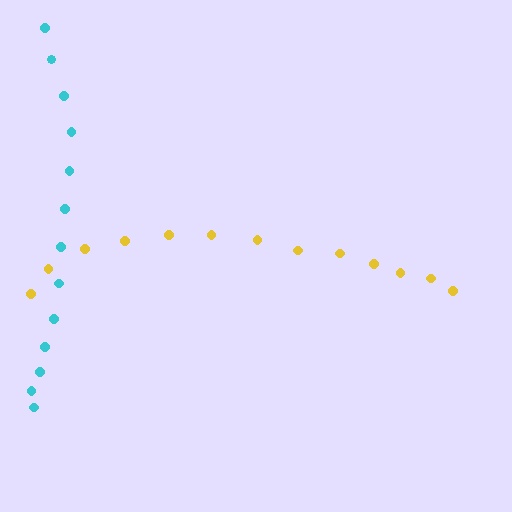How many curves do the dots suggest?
There are 2 distinct paths.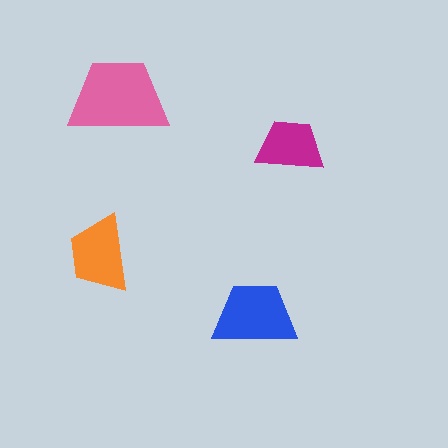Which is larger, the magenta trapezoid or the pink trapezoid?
The pink one.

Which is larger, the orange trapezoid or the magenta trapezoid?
The orange one.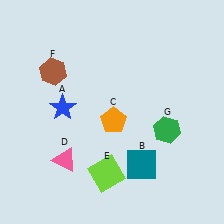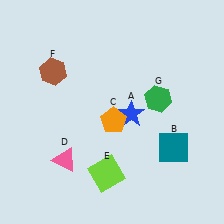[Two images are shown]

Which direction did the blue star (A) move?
The blue star (A) moved right.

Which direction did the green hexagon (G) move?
The green hexagon (G) moved up.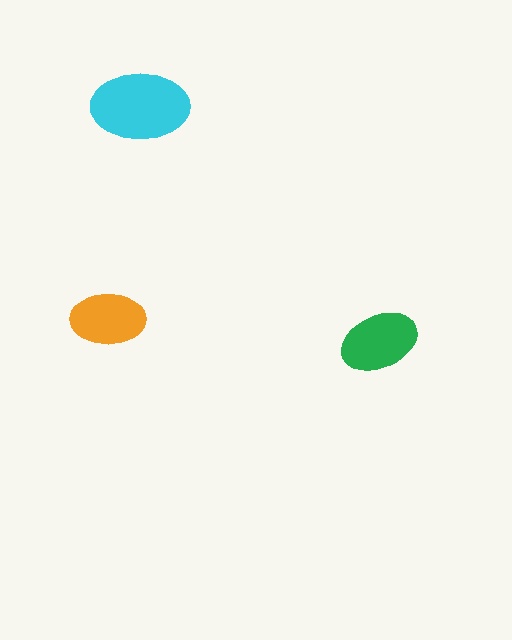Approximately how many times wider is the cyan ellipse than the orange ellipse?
About 1.5 times wider.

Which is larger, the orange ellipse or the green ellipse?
The green one.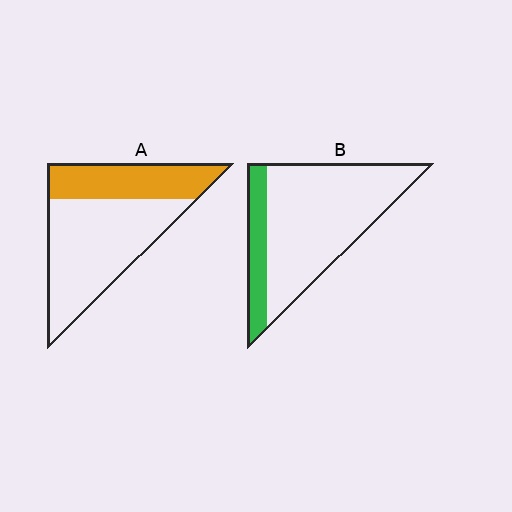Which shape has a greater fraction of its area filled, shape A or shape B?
Shape A.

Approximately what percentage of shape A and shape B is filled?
A is approximately 35% and B is approximately 20%.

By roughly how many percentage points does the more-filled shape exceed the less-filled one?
By roughly 15 percentage points (A over B).